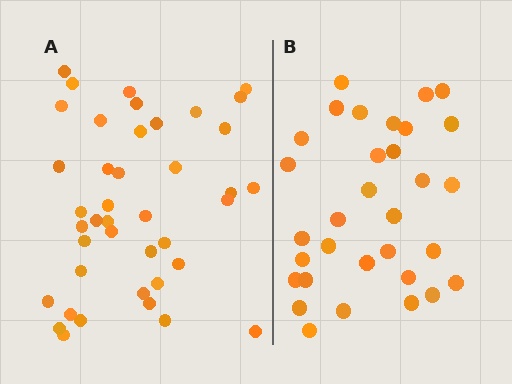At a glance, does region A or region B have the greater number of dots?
Region A (the left region) has more dots.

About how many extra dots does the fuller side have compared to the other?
Region A has roughly 8 or so more dots than region B.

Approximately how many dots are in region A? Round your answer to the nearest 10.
About 40 dots. (The exact count is 41, which rounds to 40.)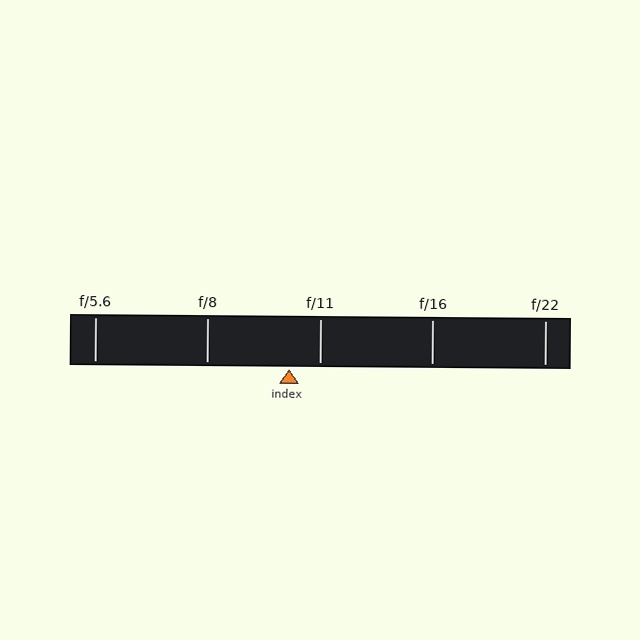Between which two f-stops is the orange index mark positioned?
The index mark is between f/8 and f/11.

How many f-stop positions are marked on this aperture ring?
There are 5 f-stop positions marked.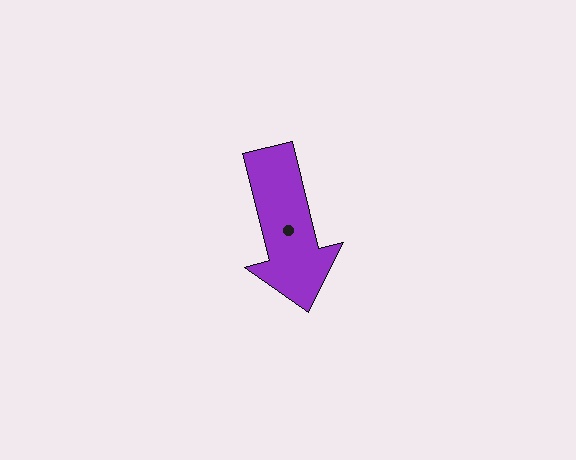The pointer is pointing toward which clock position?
Roughly 6 o'clock.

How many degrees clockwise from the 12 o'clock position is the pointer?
Approximately 166 degrees.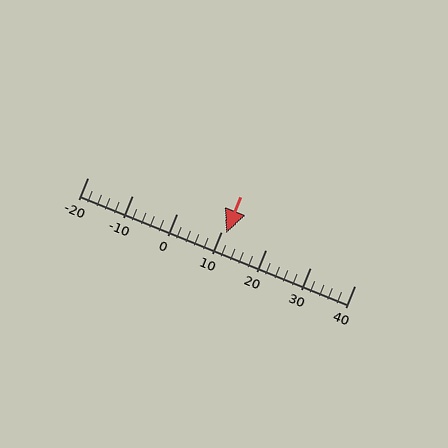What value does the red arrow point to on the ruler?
The red arrow points to approximately 11.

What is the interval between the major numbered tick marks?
The major tick marks are spaced 10 units apart.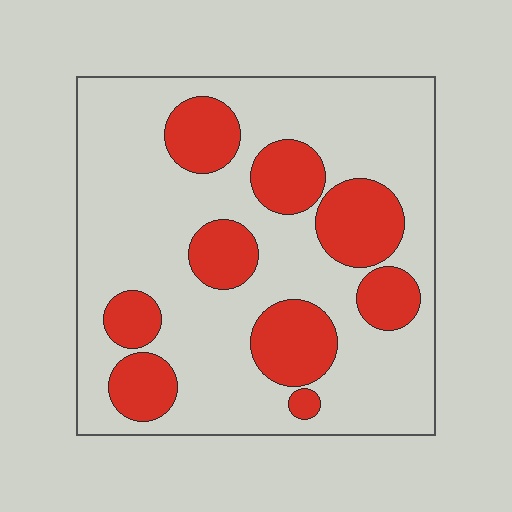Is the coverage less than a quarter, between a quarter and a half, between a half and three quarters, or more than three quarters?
Between a quarter and a half.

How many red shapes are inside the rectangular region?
9.